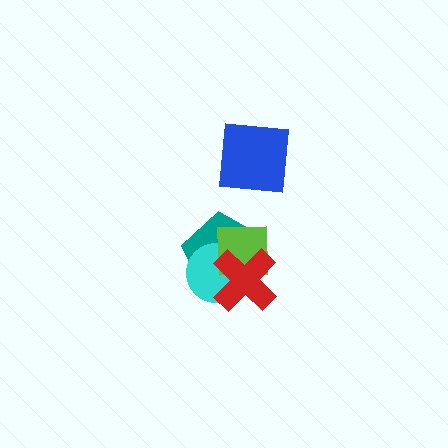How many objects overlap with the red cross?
3 objects overlap with the red cross.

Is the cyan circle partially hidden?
Yes, it is partially covered by another shape.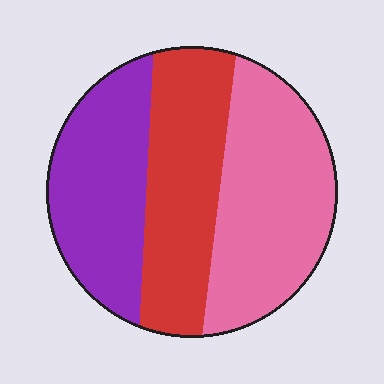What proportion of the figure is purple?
Purple covers around 30% of the figure.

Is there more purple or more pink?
Pink.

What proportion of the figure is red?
Red takes up about one third (1/3) of the figure.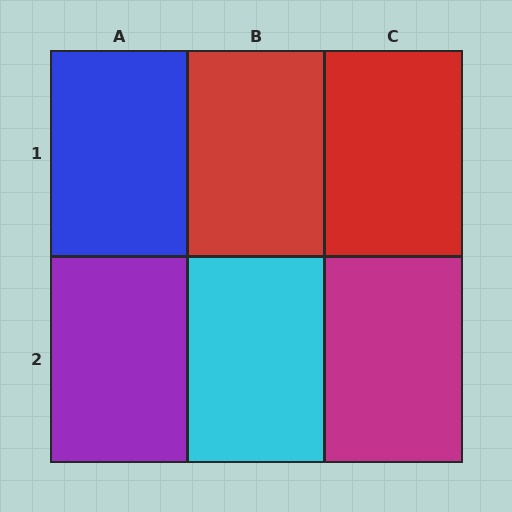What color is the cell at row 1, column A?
Blue.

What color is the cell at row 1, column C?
Red.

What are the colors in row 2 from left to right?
Purple, cyan, magenta.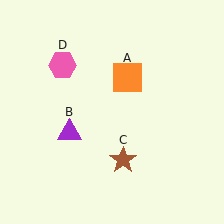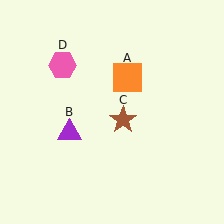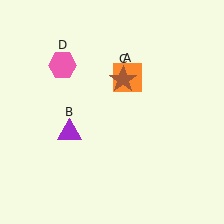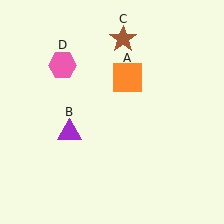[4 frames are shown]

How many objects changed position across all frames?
1 object changed position: brown star (object C).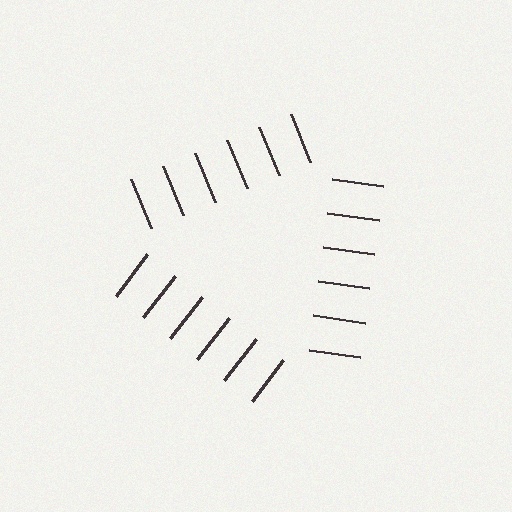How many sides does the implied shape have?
3 sides — the line-ends trace a triangle.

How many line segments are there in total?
18 — 6 along each of the 3 edges.